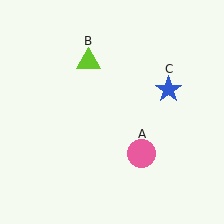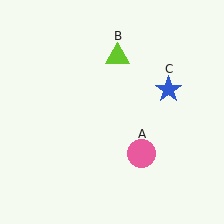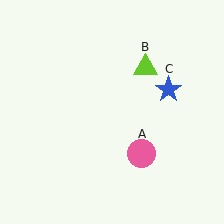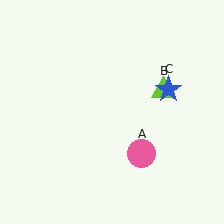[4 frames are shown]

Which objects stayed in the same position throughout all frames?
Pink circle (object A) and blue star (object C) remained stationary.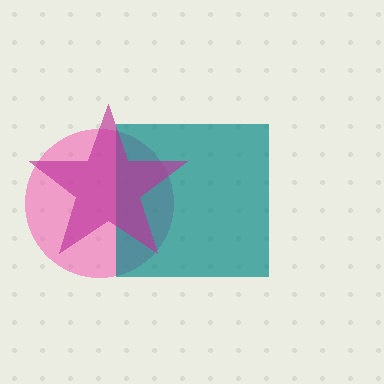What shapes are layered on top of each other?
The layered shapes are: a pink circle, a teal square, a magenta star.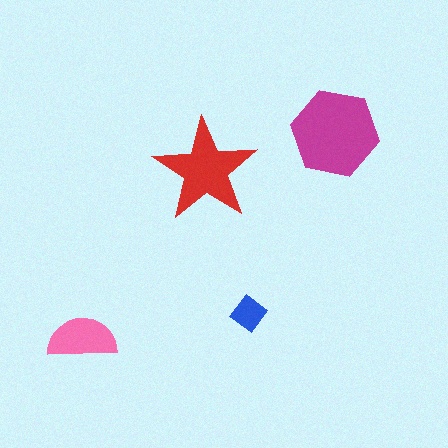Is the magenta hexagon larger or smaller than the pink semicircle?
Larger.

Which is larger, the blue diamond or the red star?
The red star.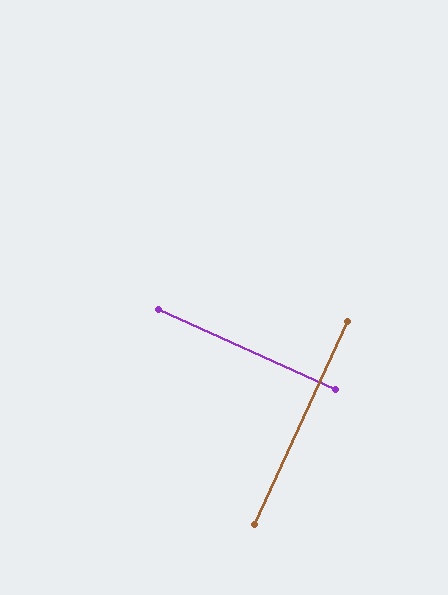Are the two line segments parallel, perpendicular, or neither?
Perpendicular — they meet at approximately 90°.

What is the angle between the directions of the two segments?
Approximately 90 degrees.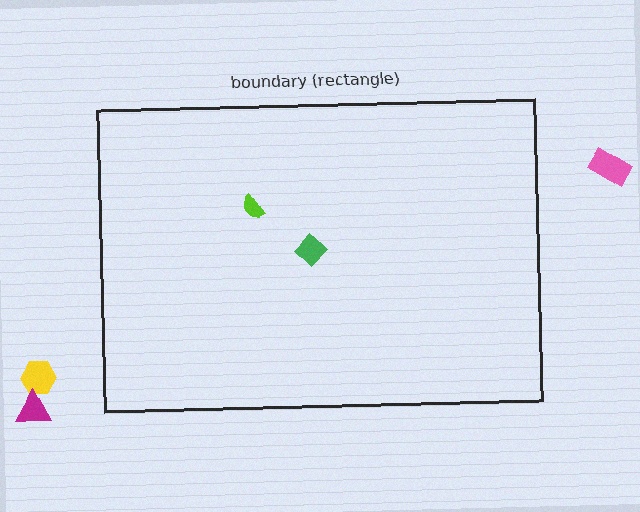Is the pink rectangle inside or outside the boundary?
Outside.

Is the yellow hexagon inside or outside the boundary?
Outside.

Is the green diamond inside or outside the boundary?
Inside.